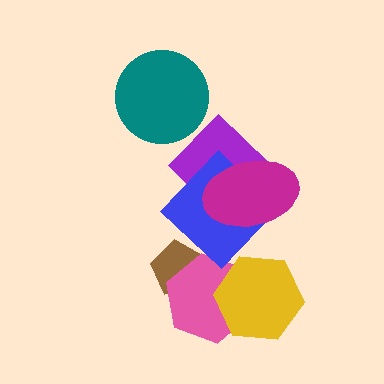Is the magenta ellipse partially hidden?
No, no other shape covers it.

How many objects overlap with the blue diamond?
2 objects overlap with the blue diamond.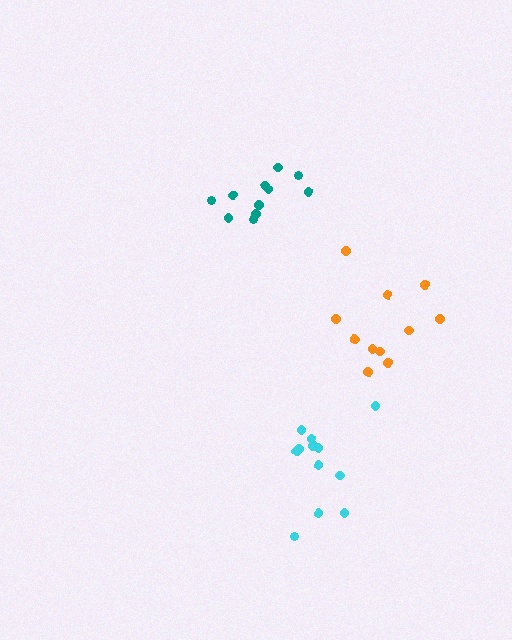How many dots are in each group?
Group 1: 12 dots, Group 2: 11 dots, Group 3: 11 dots (34 total).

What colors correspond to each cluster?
The clusters are colored: cyan, orange, teal.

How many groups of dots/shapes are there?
There are 3 groups.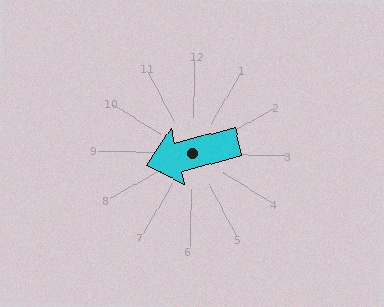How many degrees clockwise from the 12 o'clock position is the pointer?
Approximately 254 degrees.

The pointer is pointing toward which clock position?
Roughly 8 o'clock.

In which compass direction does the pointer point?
West.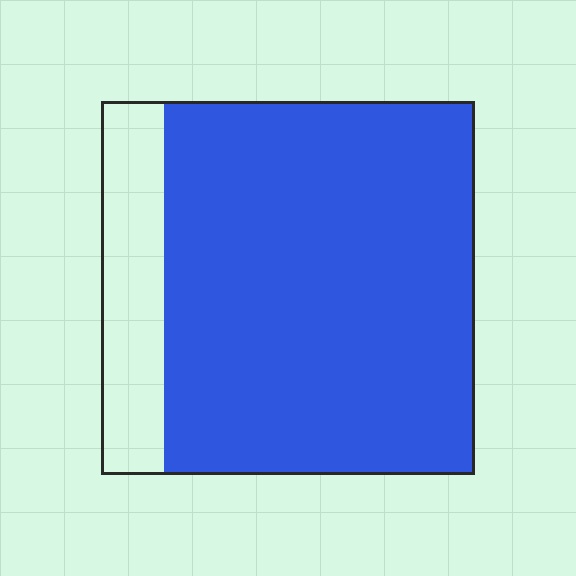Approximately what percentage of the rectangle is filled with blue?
Approximately 85%.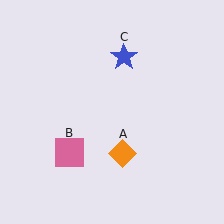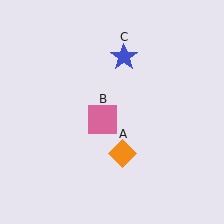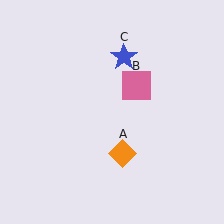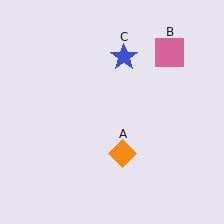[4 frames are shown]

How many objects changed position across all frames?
1 object changed position: pink square (object B).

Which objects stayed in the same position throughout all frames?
Orange diamond (object A) and blue star (object C) remained stationary.